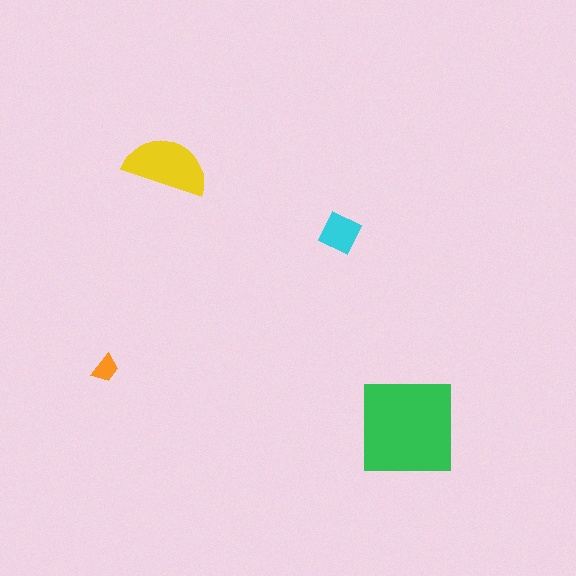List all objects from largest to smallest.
The green square, the yellow semicircle, the cyan diamond, the orange trapezoid.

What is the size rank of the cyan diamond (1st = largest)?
3rd.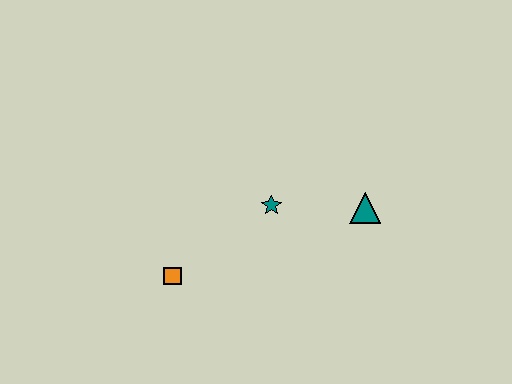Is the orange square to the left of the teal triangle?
Yes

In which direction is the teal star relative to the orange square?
The teal star is to the right of the orange square.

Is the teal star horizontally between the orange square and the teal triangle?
Yes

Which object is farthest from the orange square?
The teal triangle is farthest from the orange square.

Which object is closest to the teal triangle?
The teal star is closest to the teal triangle.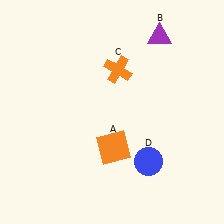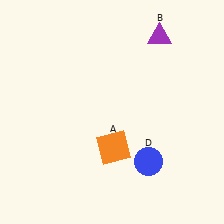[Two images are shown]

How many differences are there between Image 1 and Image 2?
There is 1 difference between the two images.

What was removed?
The orange cross (C) was removed in Image 2.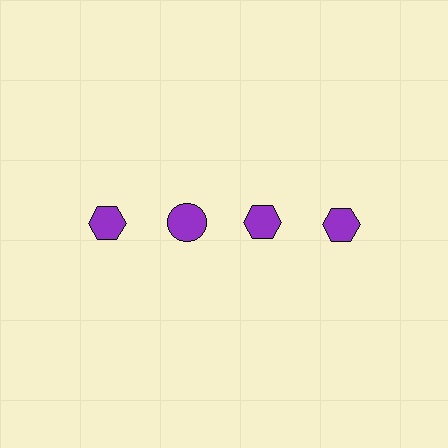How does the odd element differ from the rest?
It has a different shape: circle instead of hexagon.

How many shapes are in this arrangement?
There are 4 shapes arranged in a grid pattern.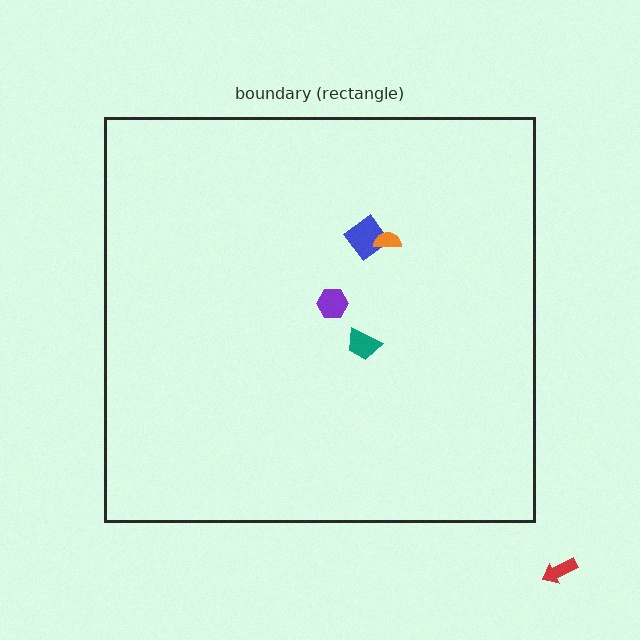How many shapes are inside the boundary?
4 inside, 1 outside.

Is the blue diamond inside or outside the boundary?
Inside.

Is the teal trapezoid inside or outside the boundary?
Inside.